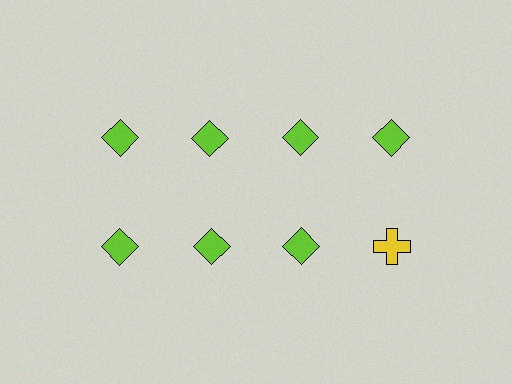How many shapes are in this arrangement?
There are 8 shapes arranged in a grid pattern.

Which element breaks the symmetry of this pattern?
The yellow cross in the second row, second from right column breaks the symmetry. All other shapes are lime diamonds.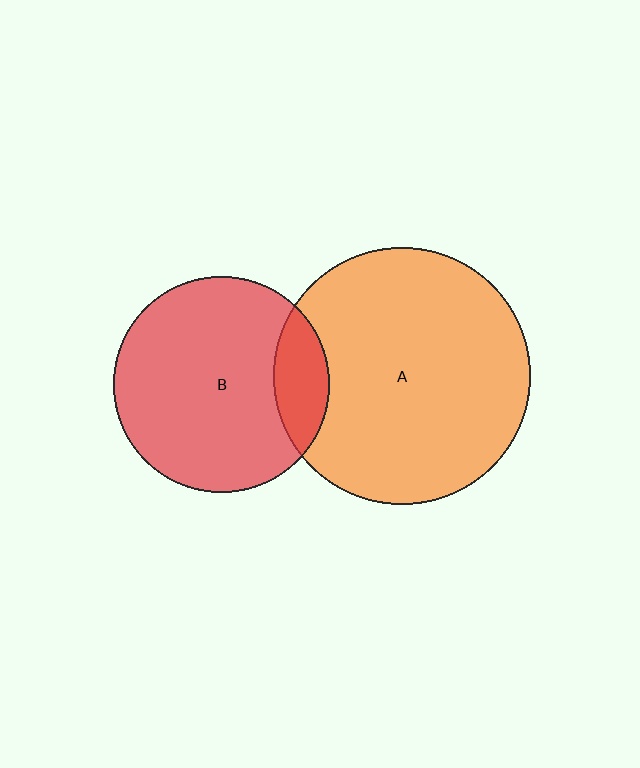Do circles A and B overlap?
Yes.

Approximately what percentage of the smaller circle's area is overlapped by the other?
Approximately 15%.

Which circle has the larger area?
Circle A (orange).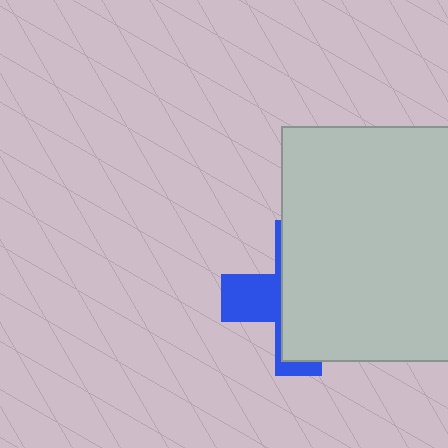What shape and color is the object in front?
The object in front is a light gray rectangle.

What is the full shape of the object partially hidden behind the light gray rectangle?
The partially hidden object is a blue cross.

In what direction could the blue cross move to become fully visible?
The blue cross could move left. That would shift it out from behind the light gray rectangle entirely.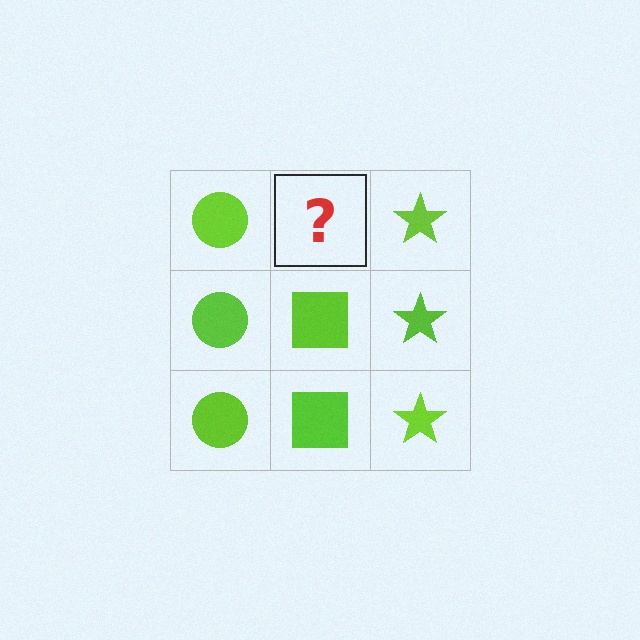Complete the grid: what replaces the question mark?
The question mark should be replaced with a lime square.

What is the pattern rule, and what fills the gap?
The rule is that each column has a consistent shape. The gap should be filled with a lime square.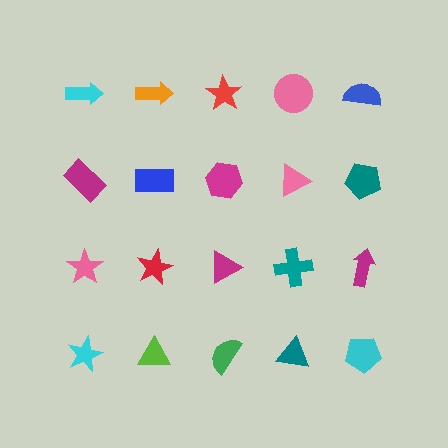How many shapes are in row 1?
5 shapes.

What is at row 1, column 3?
A red star.